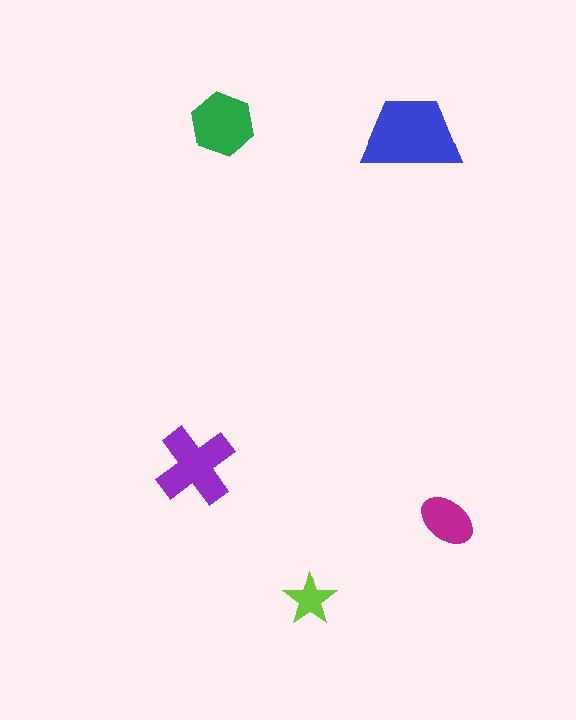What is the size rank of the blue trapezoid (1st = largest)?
1st.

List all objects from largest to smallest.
The blue trapezoid, the purple cross, the green hexagon, the magenta ellipse, the lime star.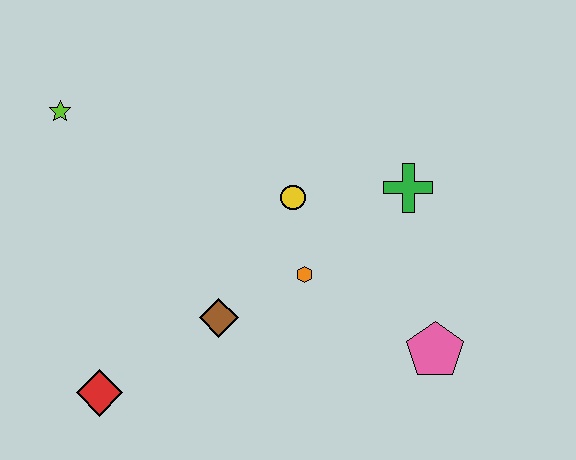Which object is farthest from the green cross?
The red diamond is farthest from the green cross.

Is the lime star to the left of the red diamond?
Yes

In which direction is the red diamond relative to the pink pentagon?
The red diamond is to the left of the pink pentagon.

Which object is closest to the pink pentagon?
The orange hexagon is closest to the pink pentagon.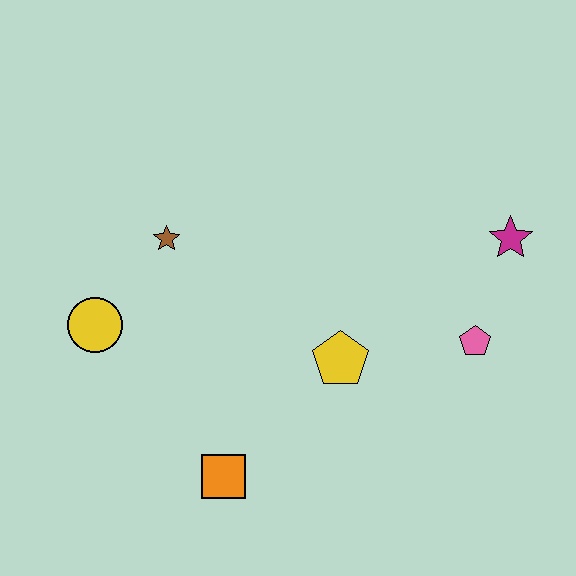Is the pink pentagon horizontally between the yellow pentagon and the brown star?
No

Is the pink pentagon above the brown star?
No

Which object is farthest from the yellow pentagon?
The yellow circle is farthest from the yellow pentagon.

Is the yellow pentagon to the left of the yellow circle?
No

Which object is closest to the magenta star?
The pink pentagon is closest to the magenta star.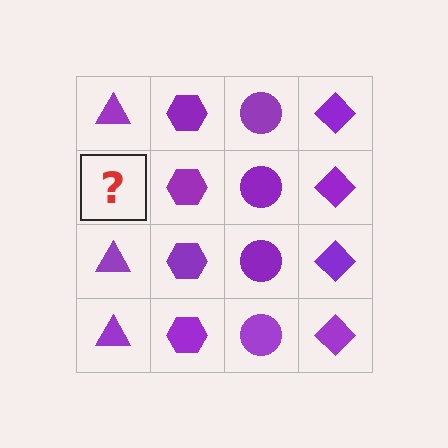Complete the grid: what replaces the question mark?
The question mark should be replaced with a purple triangle.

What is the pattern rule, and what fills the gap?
The rule is that each column has a consistent shape. The gap should be filled with a purple triangle.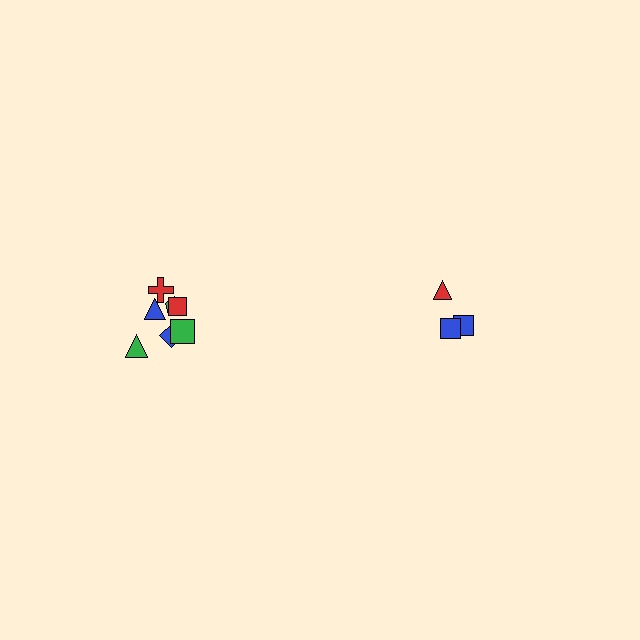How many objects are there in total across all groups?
There are 10 objects.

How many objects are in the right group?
There are 3 objects.